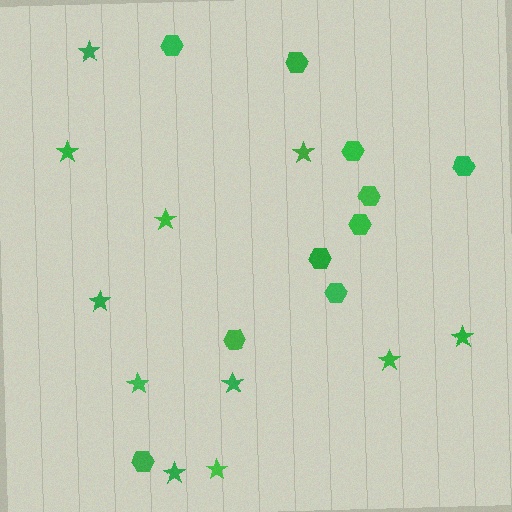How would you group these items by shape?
There are 2 groups: one group of hexagons (10) and one group of stars (11).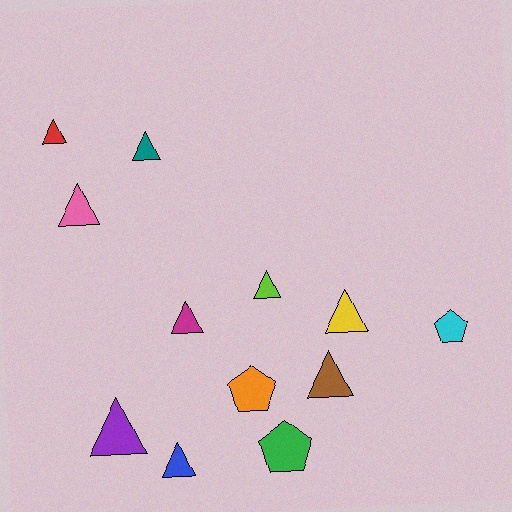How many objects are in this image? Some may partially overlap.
There are 12 objects.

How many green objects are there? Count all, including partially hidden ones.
There is 1 green object.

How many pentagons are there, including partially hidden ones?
There are 3 pentagons.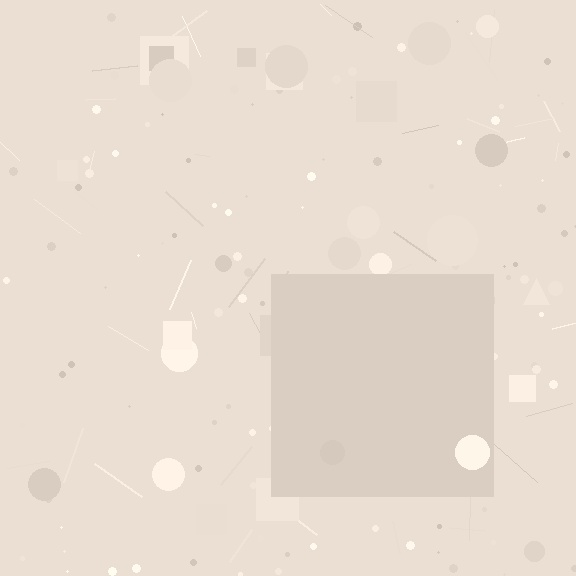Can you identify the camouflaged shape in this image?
The camouflaged shape is a square.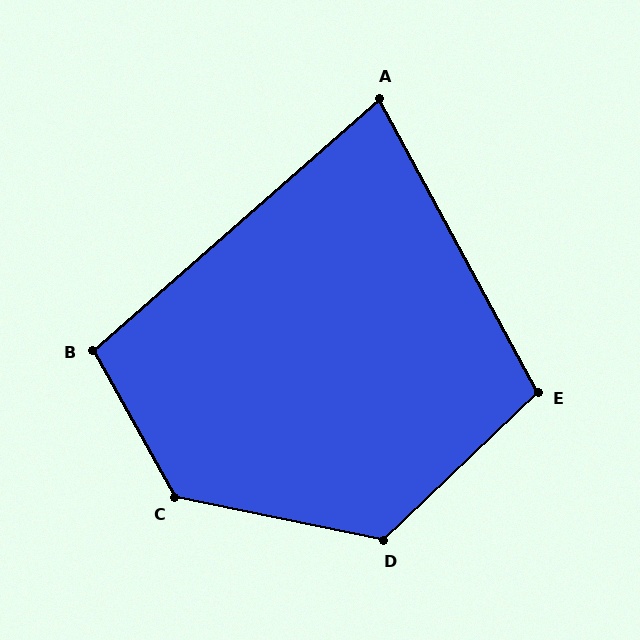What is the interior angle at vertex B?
Approximately 102 degrees (obtuse).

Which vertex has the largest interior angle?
C, at approximately 131 degrees.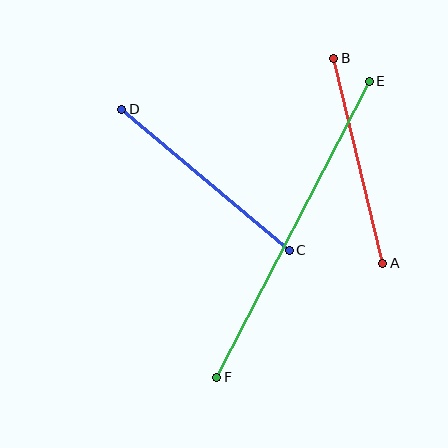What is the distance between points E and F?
The distance is approximately 333 pixels.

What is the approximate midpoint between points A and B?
The midpoint is at approximately (358, 161) pixels.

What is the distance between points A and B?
The distance is approximately 211 pixels.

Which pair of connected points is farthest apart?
Points E and F are farthest apart.